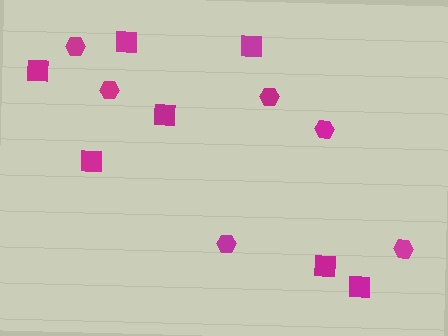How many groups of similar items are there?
There are 2 groups: one group of hexagons (6) and one group of squares (7).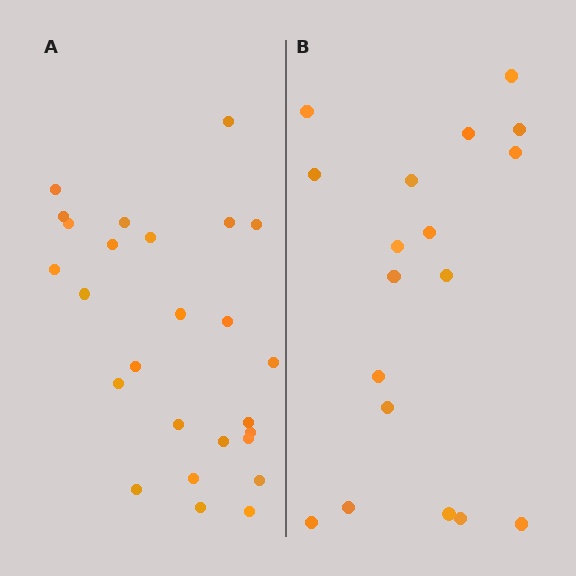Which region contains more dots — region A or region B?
Region A (the left region) has more dots.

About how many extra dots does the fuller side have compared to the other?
Region A has roughly 8 or so more dots than region B.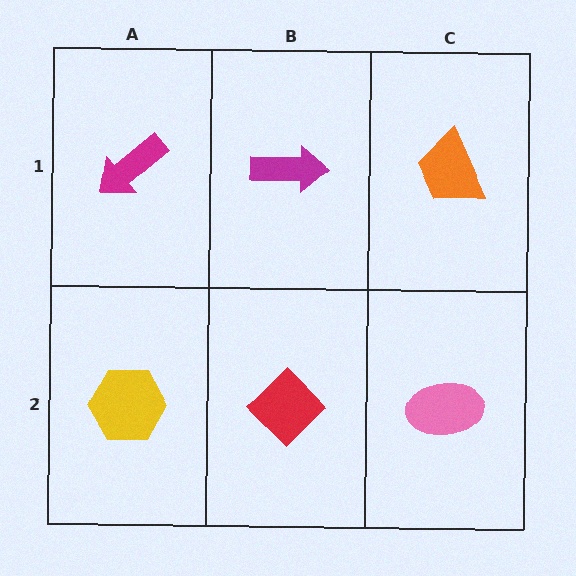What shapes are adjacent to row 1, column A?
A yellow hexagon (row 2, column A), a magenta arrow (row 1, column B).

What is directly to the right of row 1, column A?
A magenta arrow.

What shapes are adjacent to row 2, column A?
A magenta arrow (row 1, column A), a red diamond (row 2, column B).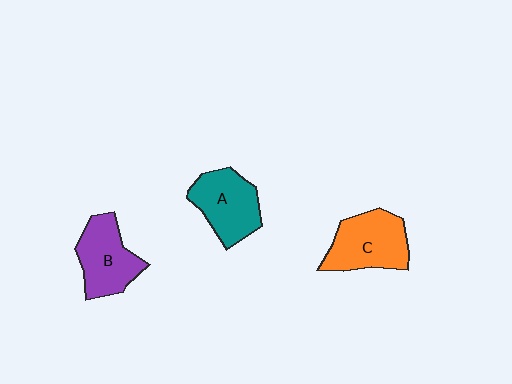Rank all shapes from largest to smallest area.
From largest to smallest: C (orange), A (teal), B (purple).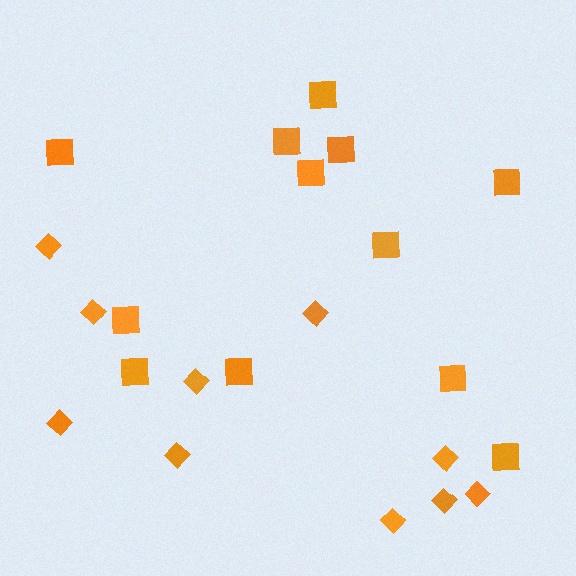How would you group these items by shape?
There are 2 groups: one group of diamonds (10) and one group of squares (12).